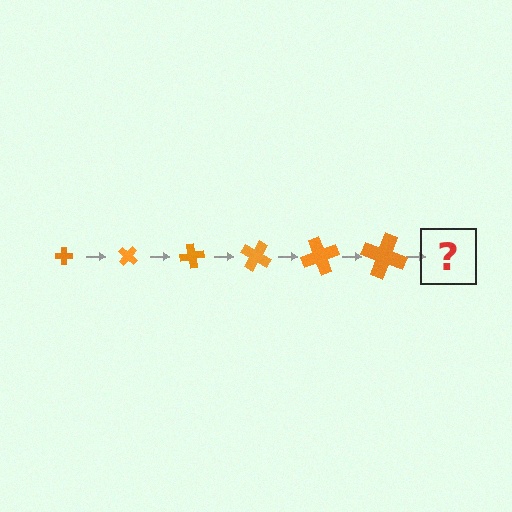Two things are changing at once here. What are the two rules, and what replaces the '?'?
The two rules are that the cross grows larger each step and it rotates 40 degrees each step. The '?' should be a cross, larger than the previous one and rotated 240 degrees from the start.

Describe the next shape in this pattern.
It should be a cross, larger than the previous one and rotated 240 degrees from the start.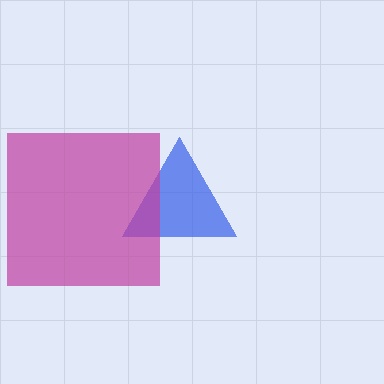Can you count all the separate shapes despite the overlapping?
Yes, there are 2 separate shapes.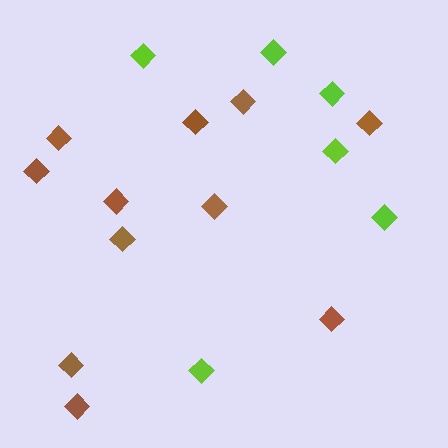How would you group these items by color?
There are 2 groups: one group of lime diamonds (6) and one group of brown diamonds (11).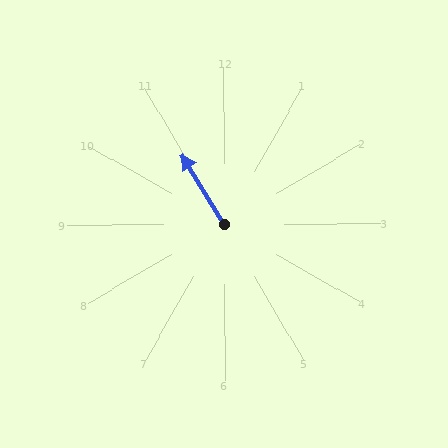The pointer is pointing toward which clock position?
Roughly 11 o'clock.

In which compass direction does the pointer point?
Northwest.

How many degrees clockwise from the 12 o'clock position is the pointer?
Approximately 329 degrees.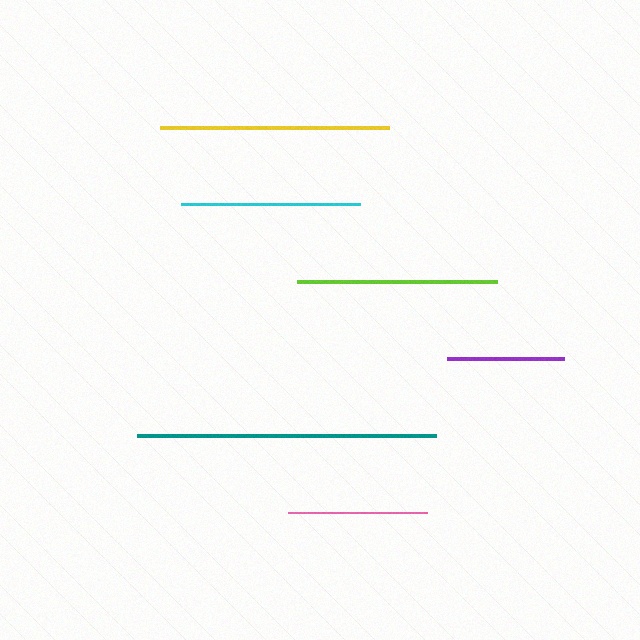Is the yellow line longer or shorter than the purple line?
The yellow line is longer than the purple line.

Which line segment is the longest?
The teal line is the longest at approximately 299 pixels.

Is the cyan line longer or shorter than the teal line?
The teal line is longer than the cyan line.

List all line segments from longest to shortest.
From longest to shortest: teal, yellow, lime, cyan, pink, purple.